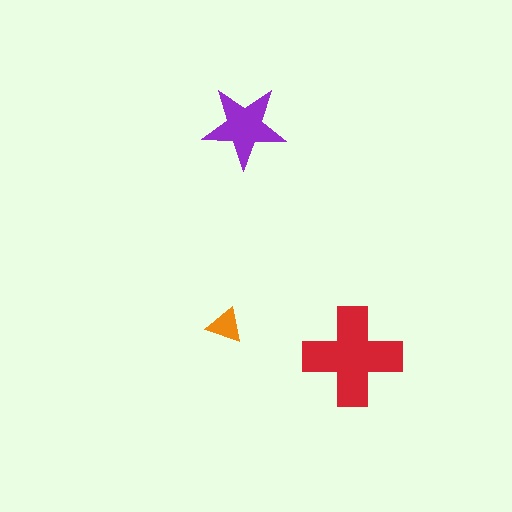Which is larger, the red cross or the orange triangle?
The red cross.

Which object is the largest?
The red cross.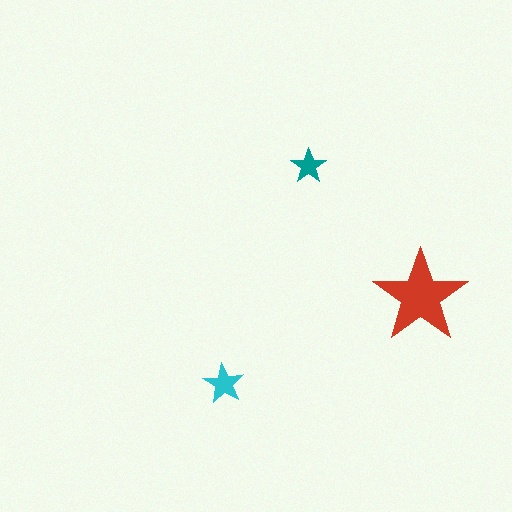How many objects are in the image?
There are 3 objects in the image.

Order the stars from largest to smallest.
the red one, the cyan one, the teal one.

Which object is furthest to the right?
The red star is rightmost.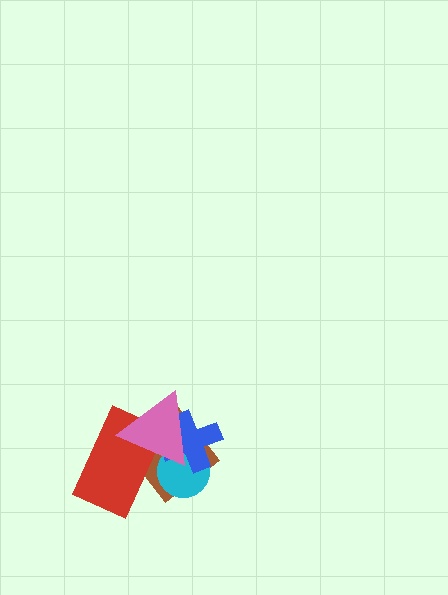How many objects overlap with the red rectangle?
3 objects overlap with the red rectangle.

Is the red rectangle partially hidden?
Yes, it is partially covered by another shape.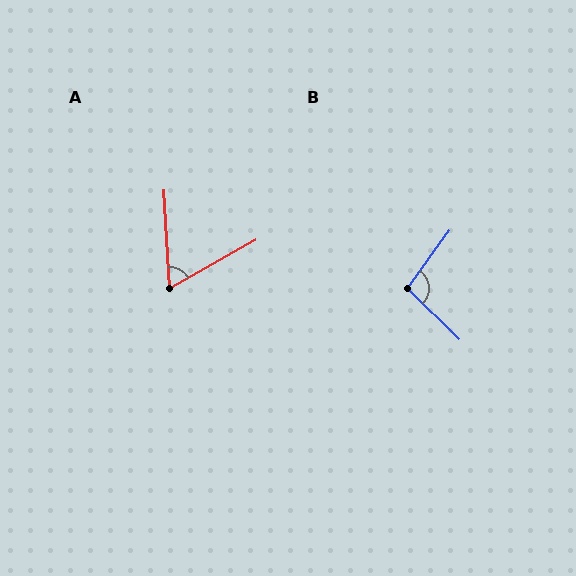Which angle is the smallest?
A, at approximately 64 degrees.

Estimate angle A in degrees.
Approximately 64 degrees.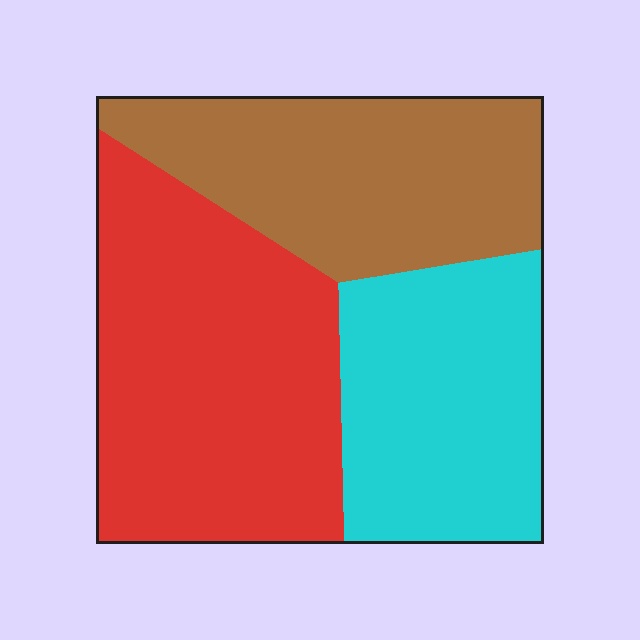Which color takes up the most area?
Red, at roughly 40%.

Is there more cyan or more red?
Red.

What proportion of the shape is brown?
Brown covers around 30% of the shape.